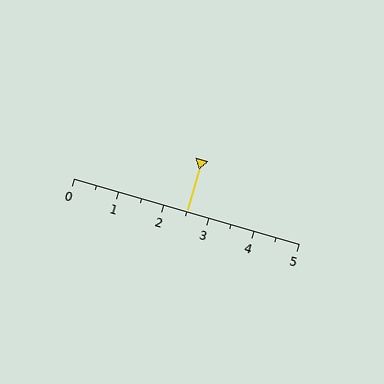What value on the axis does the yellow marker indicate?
The marker indicates approximately 2.5.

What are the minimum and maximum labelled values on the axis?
The axis runs from 0 to 5.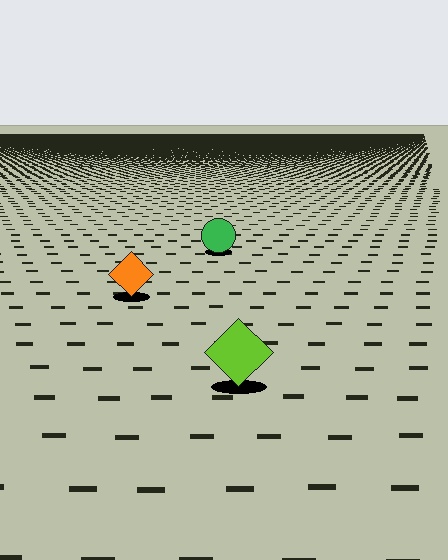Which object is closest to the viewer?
The lime diamond is closest. The texture marks near it are larger and more spread out.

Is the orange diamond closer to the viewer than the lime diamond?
No. The lime diamond is closer — you can tell from the texture gradient: the ground texture is coarser near it.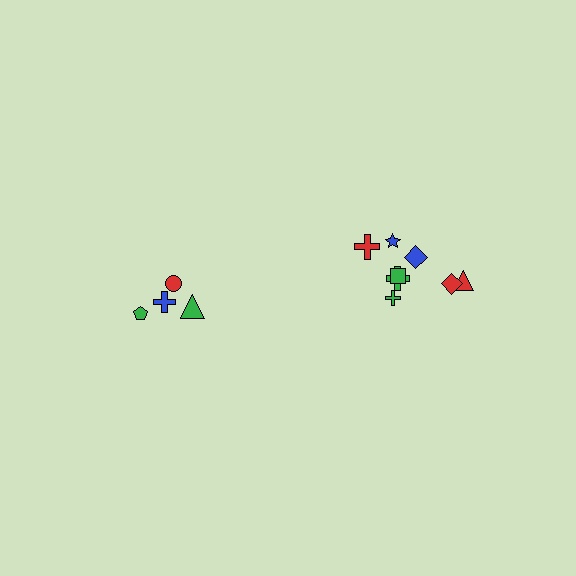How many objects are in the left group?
There are 4 objects.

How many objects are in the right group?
There are 8 objects.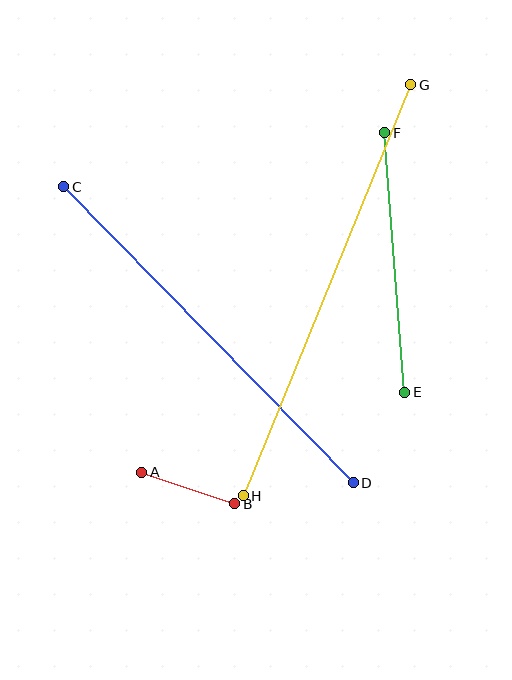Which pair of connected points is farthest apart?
Points G and H are farthest apart.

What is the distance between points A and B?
The distance is approximately 98 pixels.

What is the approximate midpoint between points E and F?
The midpoint is at approximately (395, 262) pixels.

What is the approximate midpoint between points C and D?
The midpoint is at approximately (208, 335) pixels.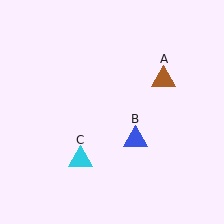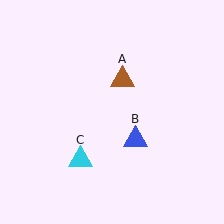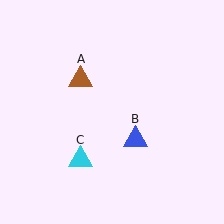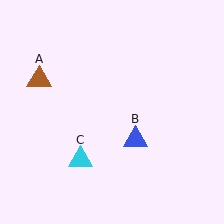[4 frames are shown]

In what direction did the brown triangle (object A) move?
The brown triangle (object A) moved left.